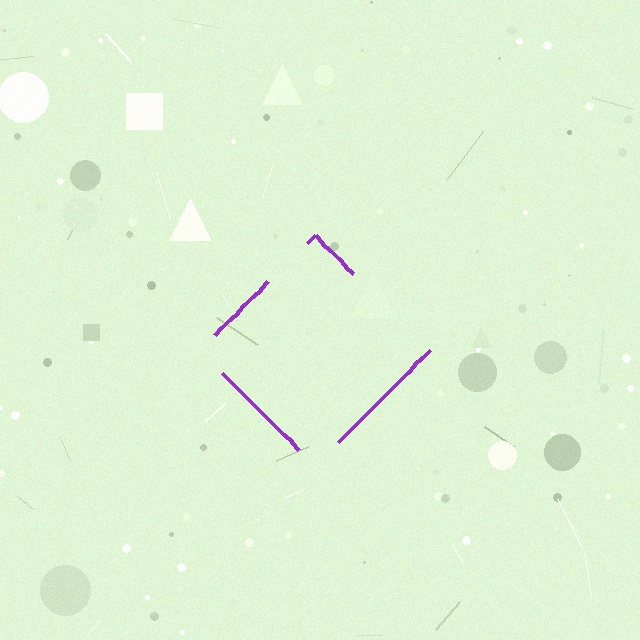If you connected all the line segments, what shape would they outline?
They would outline a diamond.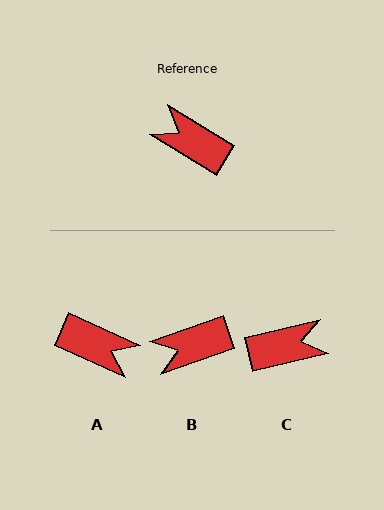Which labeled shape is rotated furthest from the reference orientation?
A, about 173 degrees away.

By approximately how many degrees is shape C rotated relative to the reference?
Approximately 135 degrees clockwise.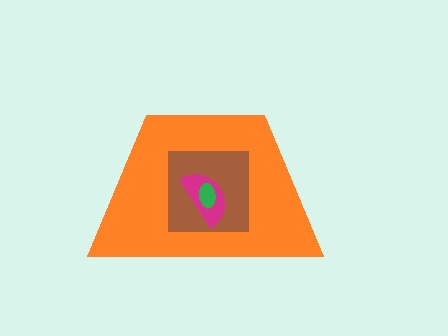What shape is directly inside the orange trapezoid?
The brown square.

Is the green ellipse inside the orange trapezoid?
Yes.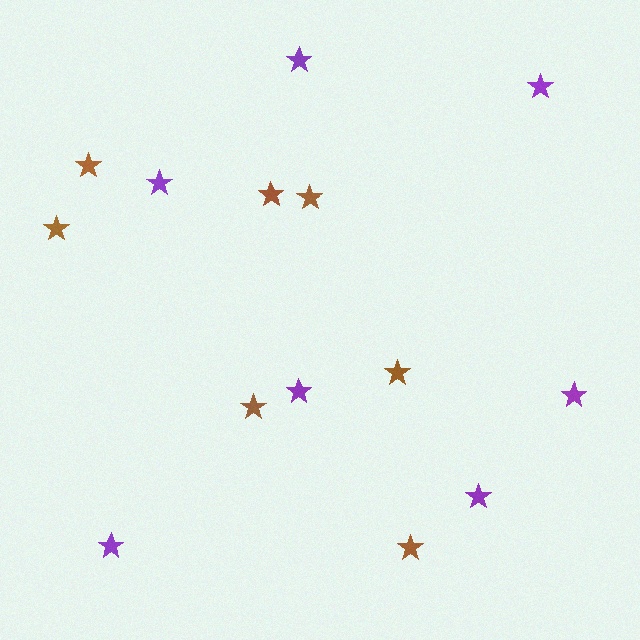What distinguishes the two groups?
There are 2 groups: one group of purple stars (7) and one group of brown stars (7).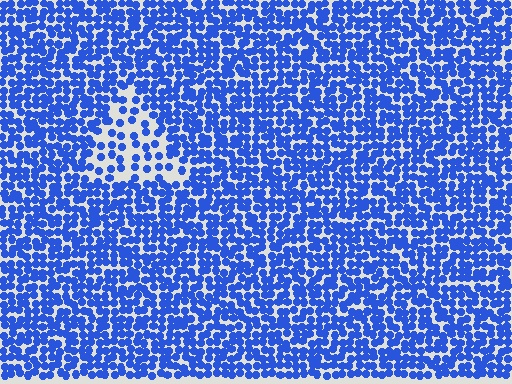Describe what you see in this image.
The image contains small blue elements arranged at two different densities. A triangle-shaped region is visible where the elements are less densely packed than the surrounding area.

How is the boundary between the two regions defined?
The boundary is defined by a change in element density (approximately 2.2x ratio). All elements are the same color, size, and shape.